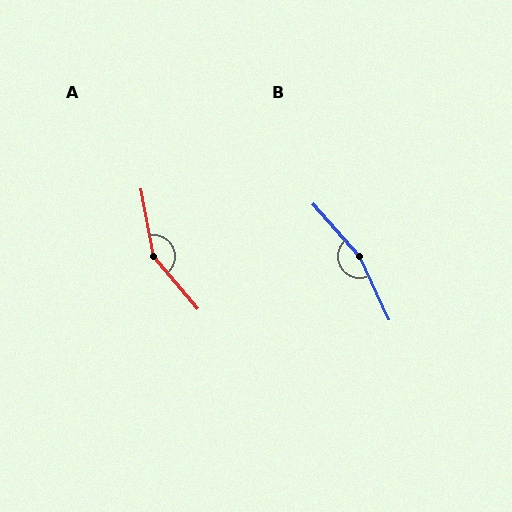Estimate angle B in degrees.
Approximately 163 degrees.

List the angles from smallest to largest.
A (151°), B (163°).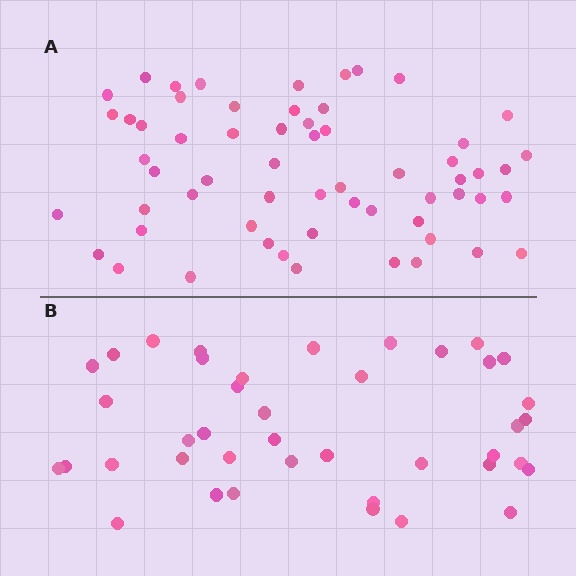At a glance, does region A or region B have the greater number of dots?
Region A (the top region) has more dots.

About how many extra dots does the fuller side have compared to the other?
Region A has approximately 20 more dots than region B.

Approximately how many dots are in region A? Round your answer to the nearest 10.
About 60 dots.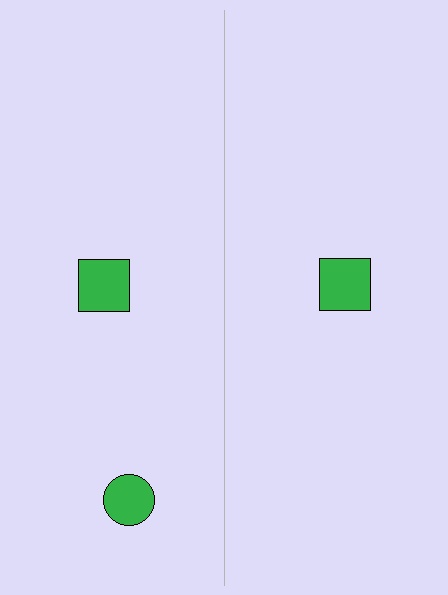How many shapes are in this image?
There are 3 shapes in this image.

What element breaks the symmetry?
A green circle is missing from the right side.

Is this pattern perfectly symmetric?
No, the pattern is not perfectly symmetric. A green circle is missing from the right side.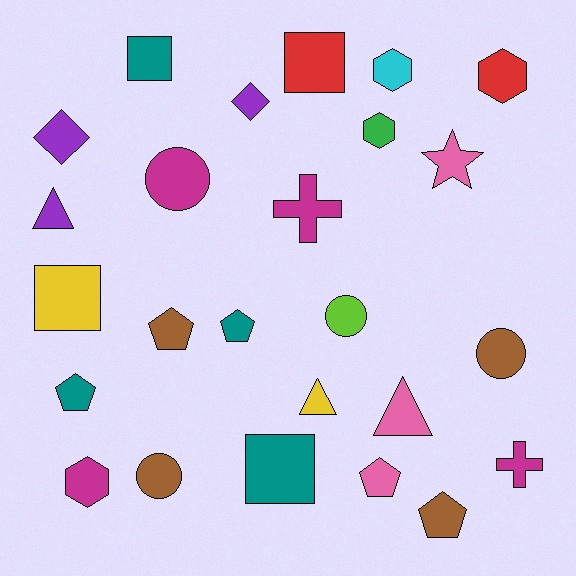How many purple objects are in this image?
There are 3 purple objects.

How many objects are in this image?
There are 25 objects.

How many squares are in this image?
There are 4 squares.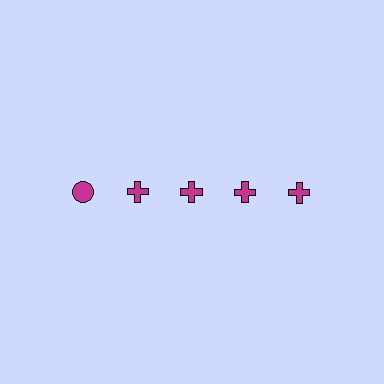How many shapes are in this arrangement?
There are 5 shapes arranged in a grid pattern.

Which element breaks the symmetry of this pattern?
The magenta circle in the top row, leftmost column breaks the symmetry. All other shapes are magenta crosses.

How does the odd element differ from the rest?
It has a different shape: circle instead of cross.